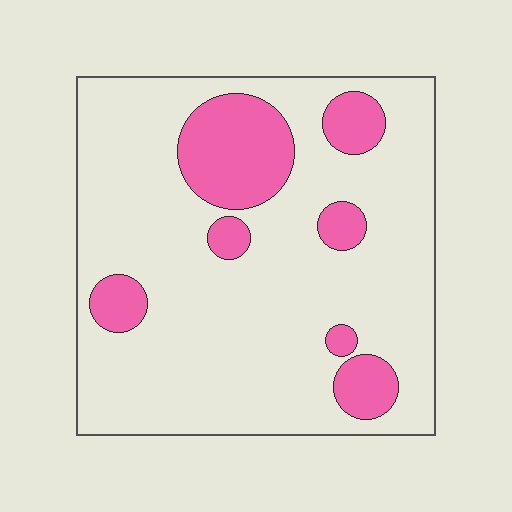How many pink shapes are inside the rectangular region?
7.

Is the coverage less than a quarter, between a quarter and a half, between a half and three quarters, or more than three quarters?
Less than a quarter.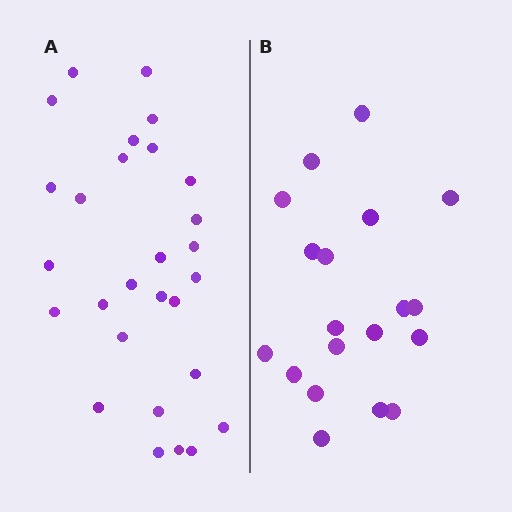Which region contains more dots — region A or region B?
Region A (the left region) has more dots.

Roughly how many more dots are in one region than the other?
Region A has roughly 8 or so more dots than region B.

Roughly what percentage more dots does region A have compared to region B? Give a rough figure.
About 45% more.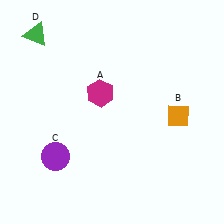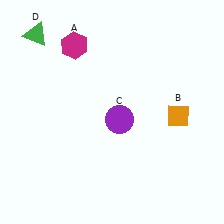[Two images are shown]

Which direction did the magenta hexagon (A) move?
The magenta hexagon (A) moved up.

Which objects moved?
The objects that moved are: the magenta hexagon (A), the purple circle (C).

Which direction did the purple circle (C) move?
The purple circle (C) moved right.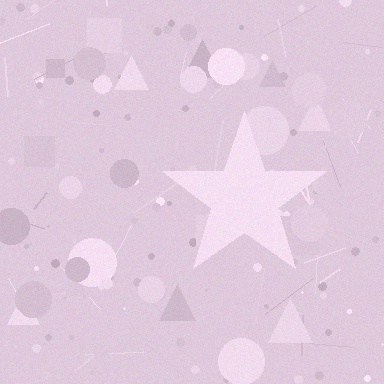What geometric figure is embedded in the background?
A star is embedded in the background.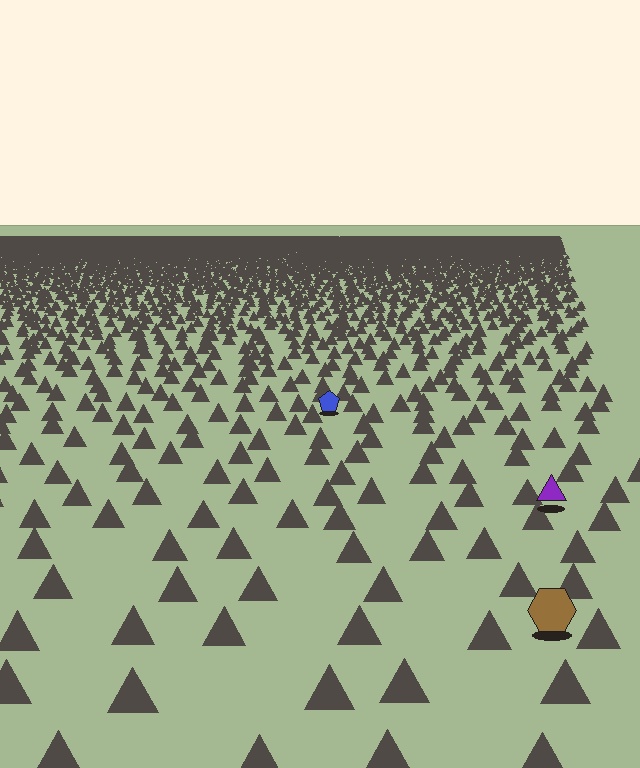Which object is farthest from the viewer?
The blue pentagon is farthest from the viewer. It appears smaller and the ground texture around it is denser.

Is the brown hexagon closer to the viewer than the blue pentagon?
Yes. The brown hexagon is closer — you can tell from the texture gradient: the ground texture is coarser near it.